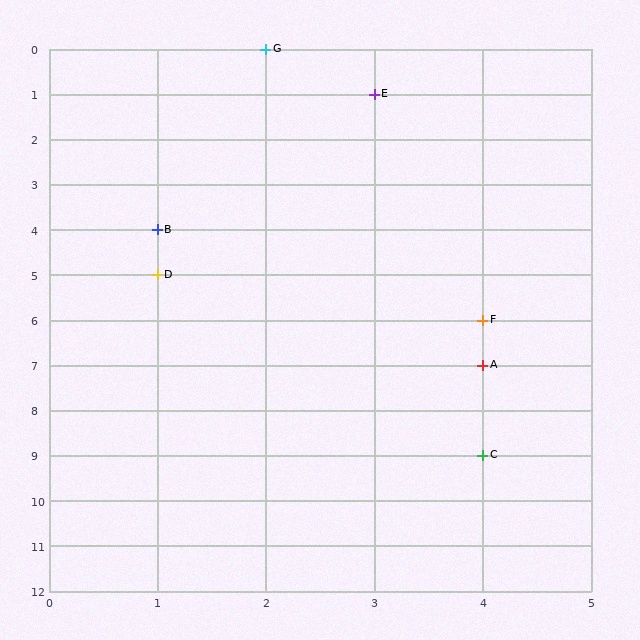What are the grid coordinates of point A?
Point A is at grid coordinates (4, 7).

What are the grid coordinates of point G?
Point G is at grid coordinates (2, 0).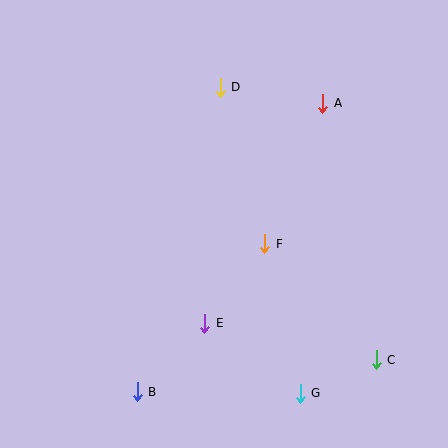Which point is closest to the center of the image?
Point F at (265, 244) is closest to the center.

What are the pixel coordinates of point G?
Point G is at (300, 393).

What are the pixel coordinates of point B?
Point B is at (137, 392).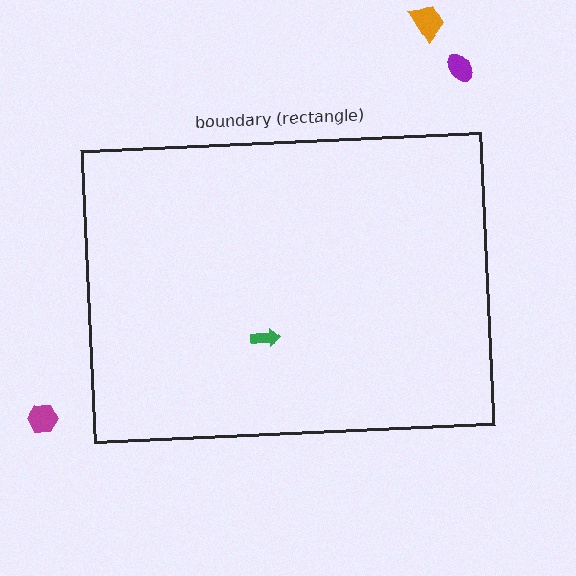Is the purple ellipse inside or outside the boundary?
Outside.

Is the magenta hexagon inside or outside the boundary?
Outside.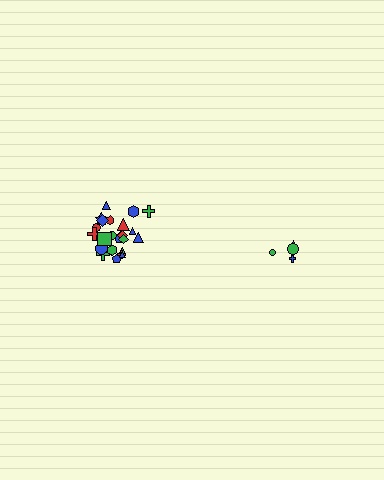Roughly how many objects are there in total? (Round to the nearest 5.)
Roughly 30 objects in total.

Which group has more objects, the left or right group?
The left group.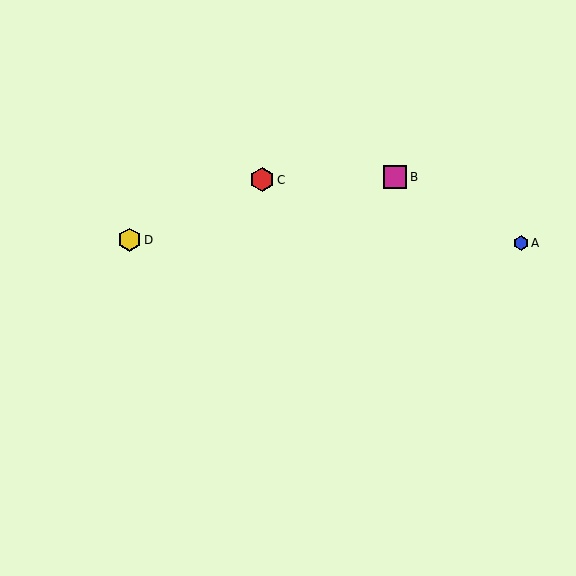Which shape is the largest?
The red hexagon (labeled C) is the largest.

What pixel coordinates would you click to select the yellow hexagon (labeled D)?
Click at (130, 240) to select the yellow hexagon D.